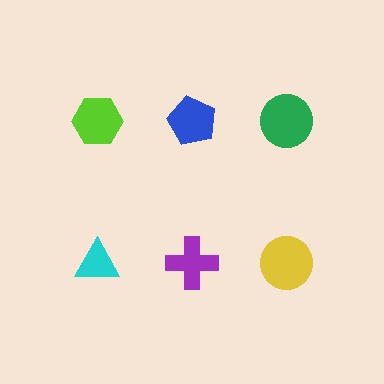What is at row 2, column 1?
A cyan triangle.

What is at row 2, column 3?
A yellow circle.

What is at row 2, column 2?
A purple cross.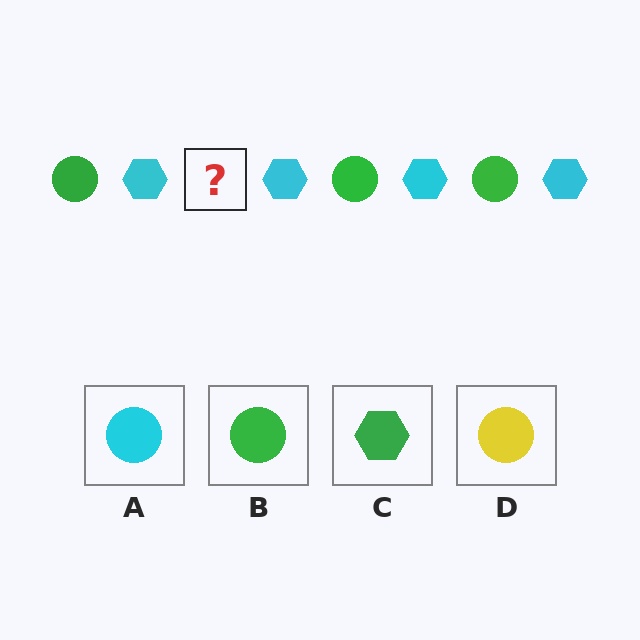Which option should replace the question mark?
Option B.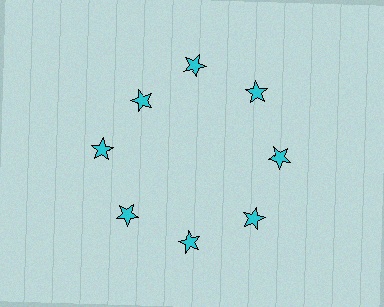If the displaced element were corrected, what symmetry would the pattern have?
It would have 8-fold rotational symmetry — the pattern would map onto itself every 45 degrees.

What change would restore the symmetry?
The symmetry would be restored by moving it outward, back onto the ring so that all 8 stars sit at equal angles and equal distance from the center.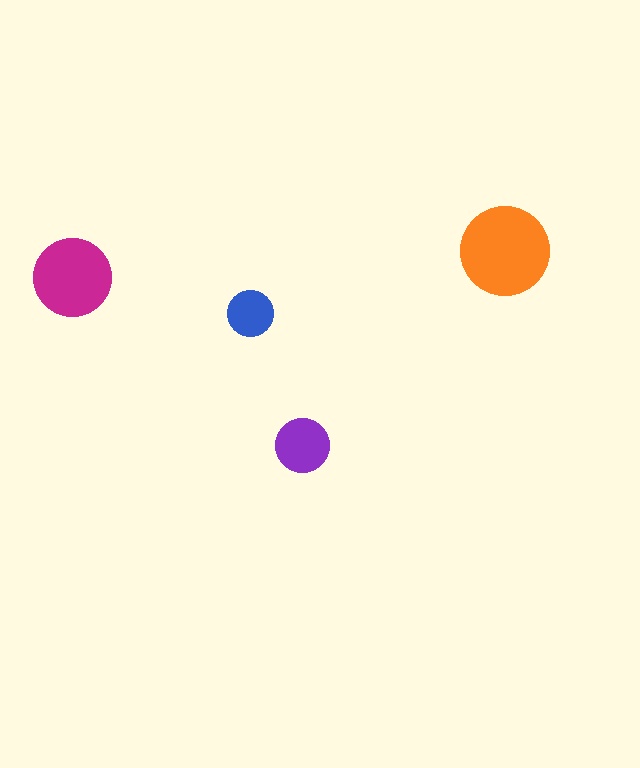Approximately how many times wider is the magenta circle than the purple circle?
About 1.5 times wider.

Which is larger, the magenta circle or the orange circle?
The orange one.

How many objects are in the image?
There are 4 objects in the image.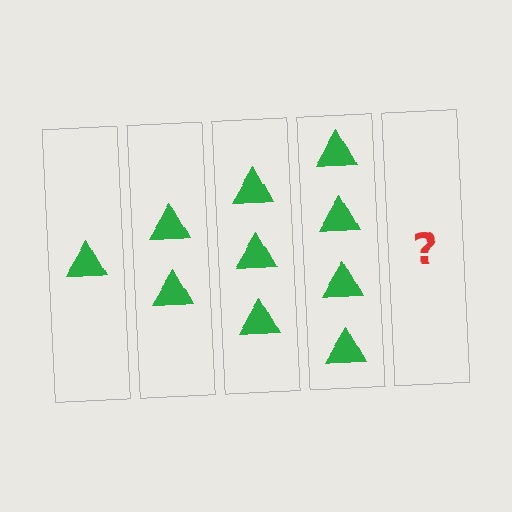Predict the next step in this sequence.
The next step is 5 triangles.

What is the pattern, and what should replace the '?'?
The pattern is that each step adds one more triangle. The '?' should be 5 triangles.